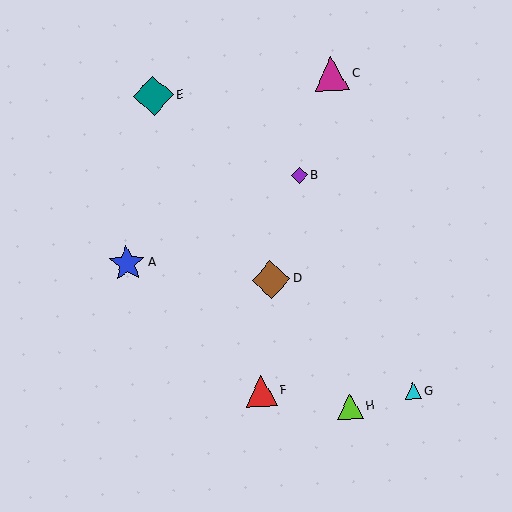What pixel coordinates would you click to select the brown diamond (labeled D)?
Click at (271, 280) to select the brown diamond D.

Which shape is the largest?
The teal diamond (labeled E) is the largest.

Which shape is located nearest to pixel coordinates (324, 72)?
The magenta triangle (labeled C) at (332, 74) is nearest to that location.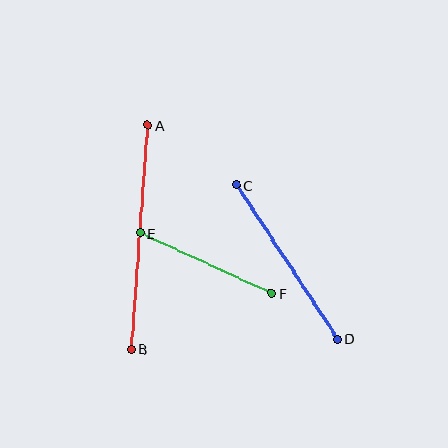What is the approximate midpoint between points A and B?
The midpoint is at approximately (139, 237) pixels.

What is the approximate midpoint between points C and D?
The midpoint is at approximately (287, 262) pixels.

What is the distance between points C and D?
The distance is approximately 184 pixels.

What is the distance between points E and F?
The distance is approximately 145 pixels.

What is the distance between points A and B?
The distance is approximately 225 pixels.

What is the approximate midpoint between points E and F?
The midpoint is at approximately (206, 263) pixels.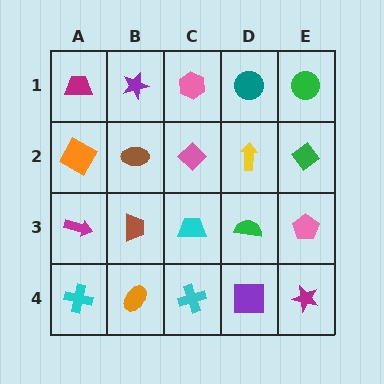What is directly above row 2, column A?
A magenta trapezoid.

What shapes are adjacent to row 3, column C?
A pink diamond (row 2, column C), a cyan cross (row 4, column C), a brown trapezoid (row 3, column B), a green semicircle (row 3, column D).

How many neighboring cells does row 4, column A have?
2.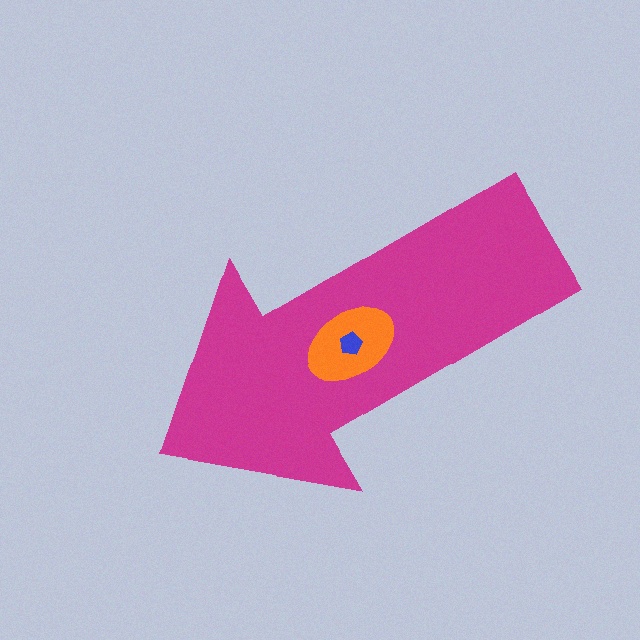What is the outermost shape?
The magenta arrow.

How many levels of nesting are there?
3.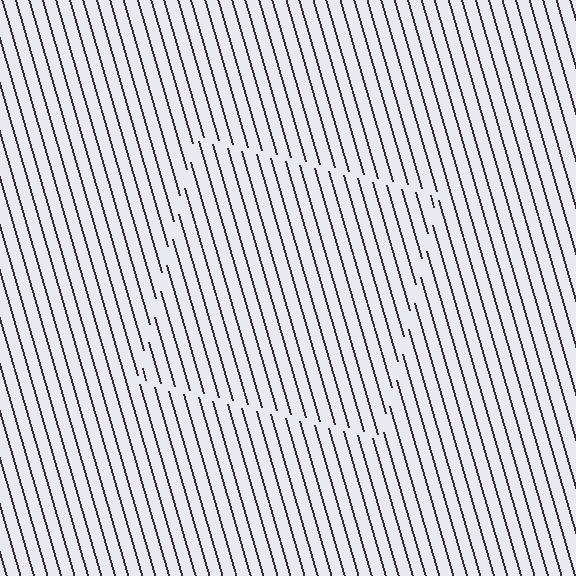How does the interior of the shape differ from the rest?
The interior of the shape contains the same grating, shifted by half a period — the contour is defined by the phase discontinuity where line-ends from the inner and outer gratings abut.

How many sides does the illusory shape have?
4 sides — the line-ends trace a square.